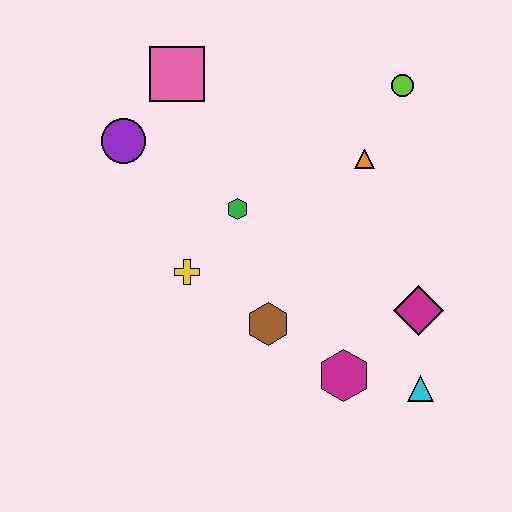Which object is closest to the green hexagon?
The yellow cross is closest to the green hexagon.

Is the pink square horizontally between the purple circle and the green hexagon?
Yes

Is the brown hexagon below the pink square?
Yes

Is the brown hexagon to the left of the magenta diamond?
Yes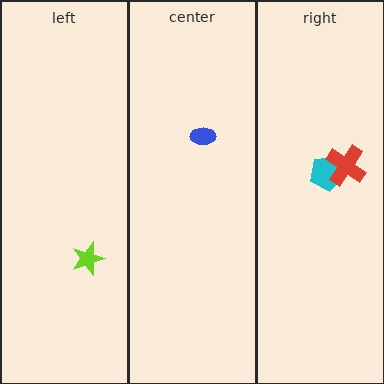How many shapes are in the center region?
1.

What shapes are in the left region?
The lime star.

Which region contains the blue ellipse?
The center region.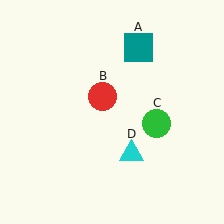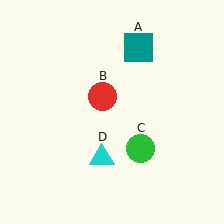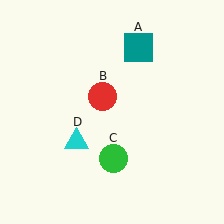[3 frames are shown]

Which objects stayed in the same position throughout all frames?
Teal square (object A) and red circle (object B) remained stationary.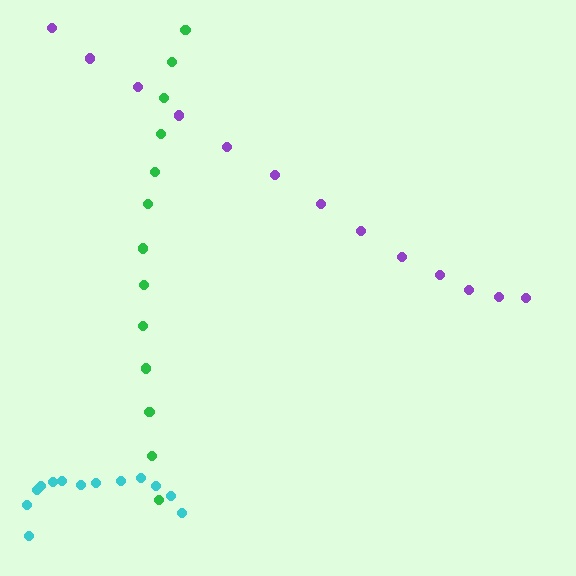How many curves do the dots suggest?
There are 3 distinct paths.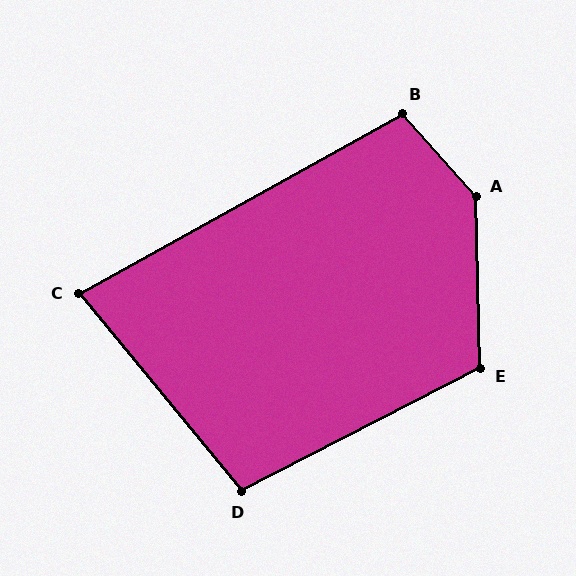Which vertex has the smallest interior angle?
C, at approximately 80 degrees.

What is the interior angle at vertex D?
Approximately 102 degrees (obtuse).